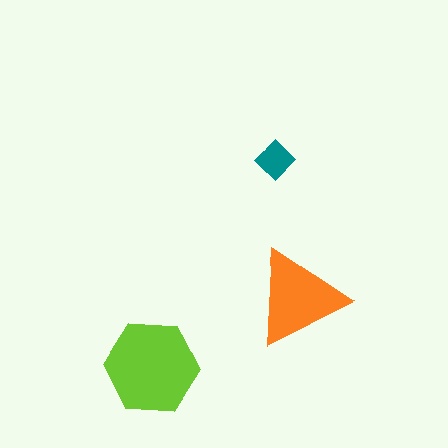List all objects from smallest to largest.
The teal diamond, the orange triangle, the lime hexagon.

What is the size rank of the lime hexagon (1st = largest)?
1st.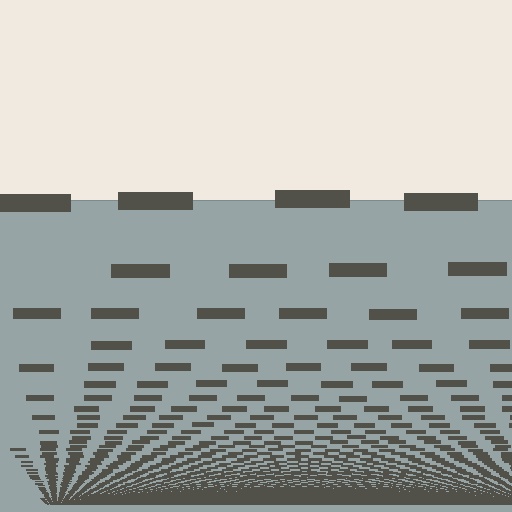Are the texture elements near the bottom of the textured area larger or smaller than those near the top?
Smaller. The gradient is inverted — elements near the bottom are smaller and denser.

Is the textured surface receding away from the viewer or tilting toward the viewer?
The surface appears to tilt toward the viewer. Texture elements get larger and sparser toward the top.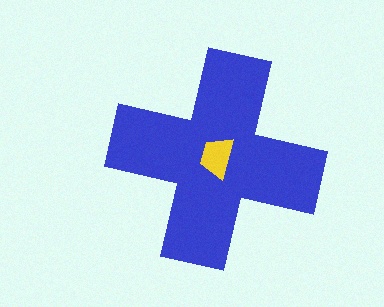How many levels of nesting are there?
2.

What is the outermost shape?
The blue cross.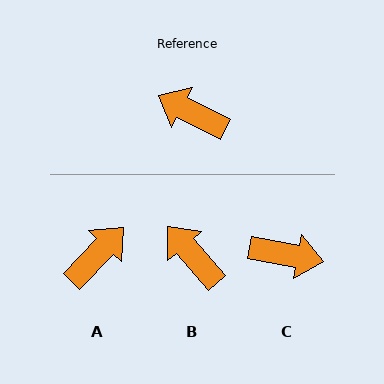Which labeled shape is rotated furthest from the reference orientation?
C, about 164 degrees away.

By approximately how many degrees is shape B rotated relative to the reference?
Approximately 22 degrees clockwise.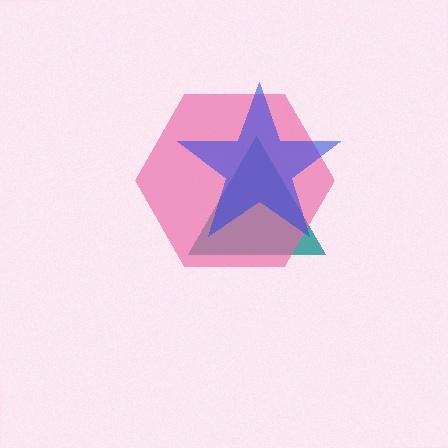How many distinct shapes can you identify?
There are 3 distinct shapes: a teal triangle, a pink hexagon, a blue star.